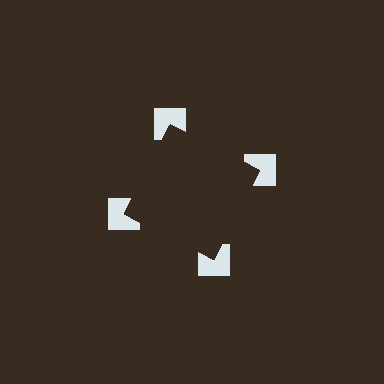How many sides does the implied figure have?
4 sides.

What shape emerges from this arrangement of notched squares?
An illusory square — its edges are inferred from the aligned wedge cuts in the notched squares, not physically drawn.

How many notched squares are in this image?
There are 4 — one at each vertex of the illusory square.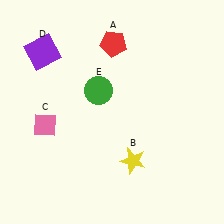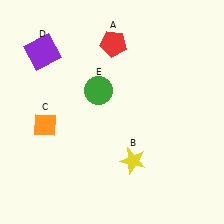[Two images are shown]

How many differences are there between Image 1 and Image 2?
There is 1 difference between the two images.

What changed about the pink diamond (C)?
In Image 1, C is pink. In Image 2, it changed to orange.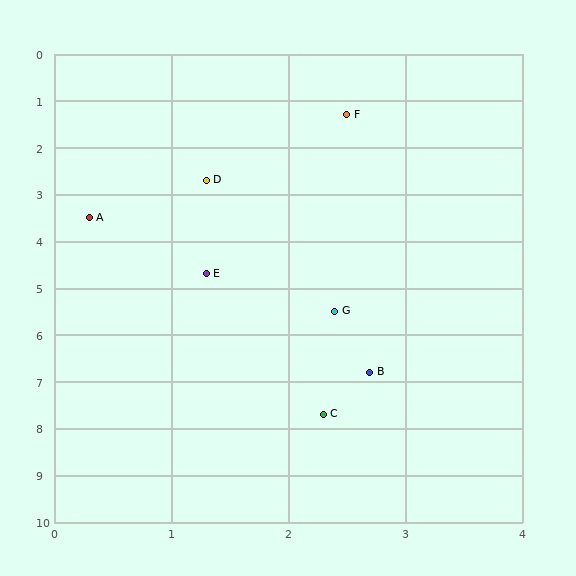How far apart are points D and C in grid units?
Points D and C are about 5.1 grid units apart.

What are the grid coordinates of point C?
Point C is at approximately (2.3, 7.7).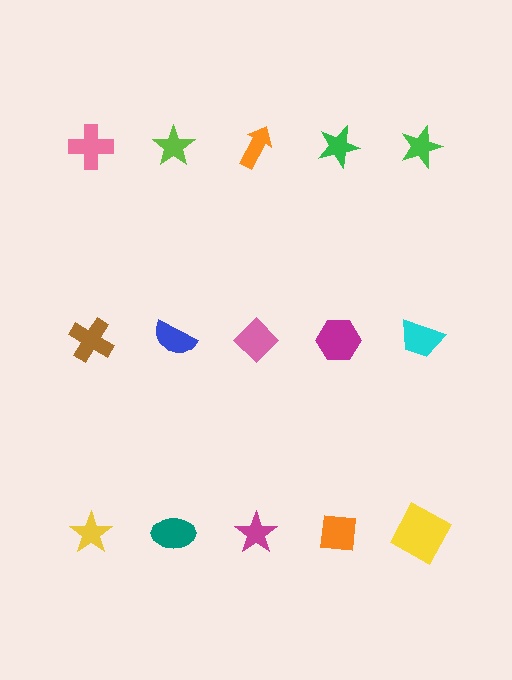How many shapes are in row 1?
5 shapes.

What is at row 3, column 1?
A yellow star.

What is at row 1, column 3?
An orange arrow.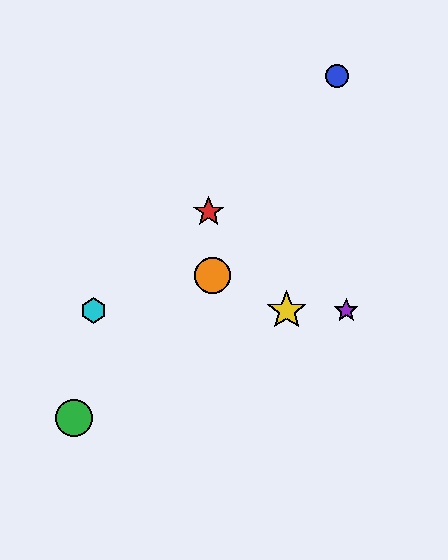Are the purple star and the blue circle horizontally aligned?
No, the purple star is at y≈311 and the blue circle is at y≈76.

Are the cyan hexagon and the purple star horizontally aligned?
Yes, both are at y≈311.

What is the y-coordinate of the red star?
The red star is at y≈212.